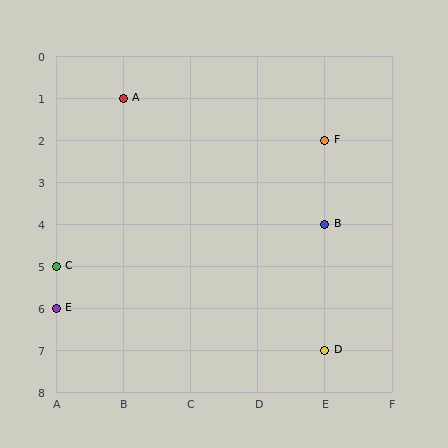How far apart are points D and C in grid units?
Points D and C are 4 columns and 2 rows apart (about 4.5 grid units diagonally).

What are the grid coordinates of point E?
Point E is at grid coordinates (A, 6).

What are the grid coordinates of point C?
Point C is at grid coordinates (A, 5).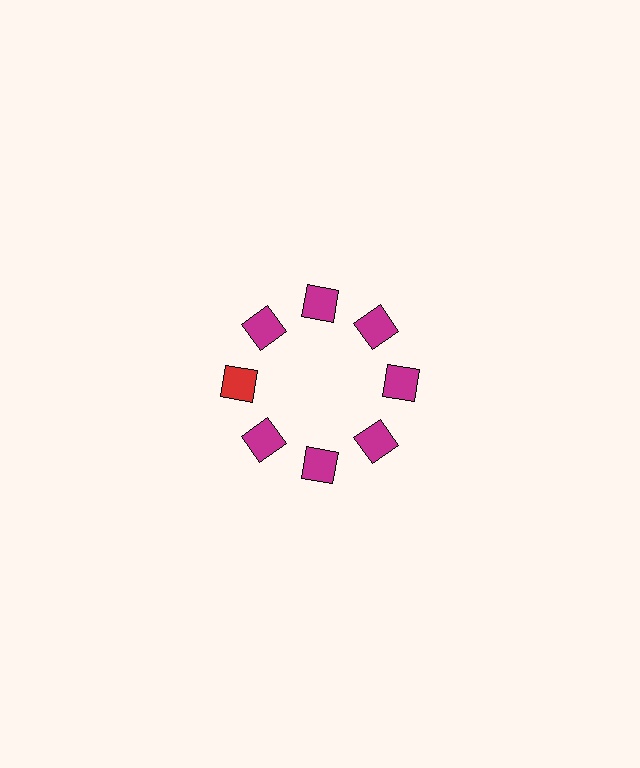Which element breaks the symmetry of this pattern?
The red square at roughly the 9 o'clock position breaks the symmetry. All other shapes are magenta squares.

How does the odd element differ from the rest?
It has a different color: red instead of magenta.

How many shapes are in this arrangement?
There are 8 shapes arranged in a ring pattern.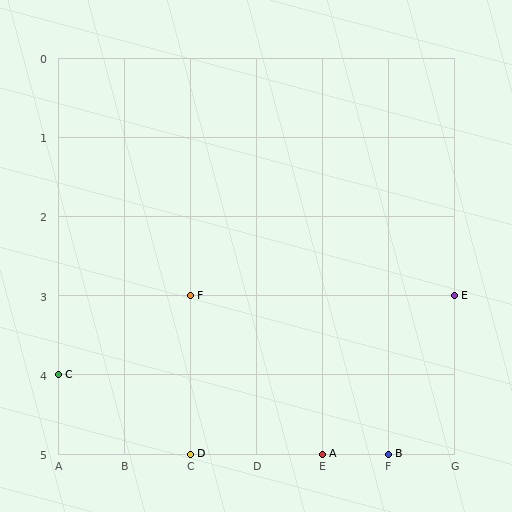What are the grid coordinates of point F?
Point F is at grid coordinates (C, 3).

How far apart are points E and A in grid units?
Points E and A are 2 columns and 2 rows apart (about 2.8 grid units diagonally).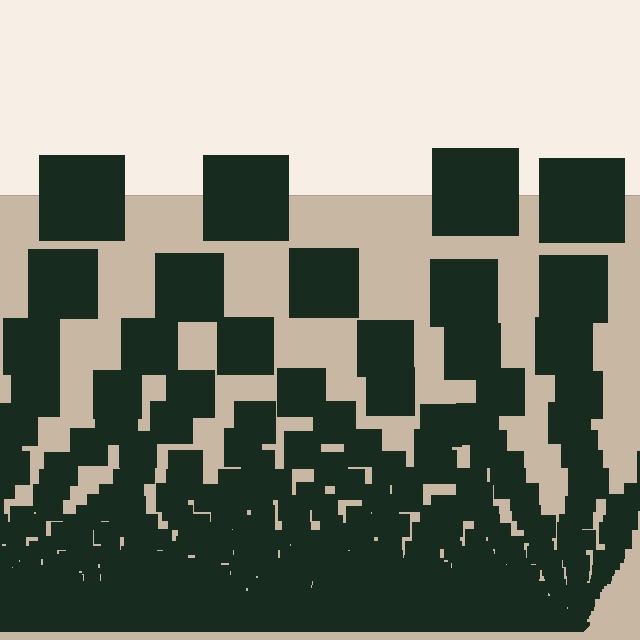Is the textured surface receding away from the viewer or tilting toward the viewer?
The surface appears to tilt toward the viewer. Texture elements get larger and sparser toward the top.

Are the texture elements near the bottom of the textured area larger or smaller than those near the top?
Smaller. The gradient is inverted — elements near the bottom are smaller and denser.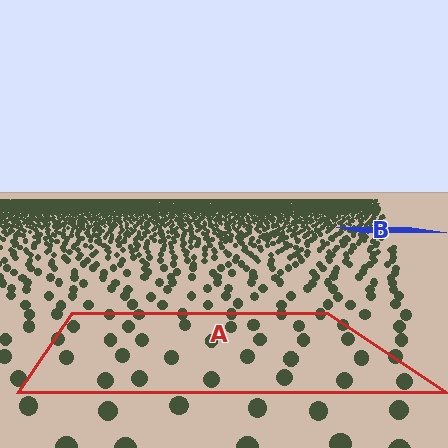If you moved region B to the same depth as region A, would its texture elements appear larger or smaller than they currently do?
They would appear larger. At a closer depth, the same texture elements are projected at a bigger on-screen size.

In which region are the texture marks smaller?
The texture marks are smaller in region B, because it is farther away.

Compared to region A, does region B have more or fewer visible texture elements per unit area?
Region B has more texture elements per unit area — they are packed more densely because it is farther away.